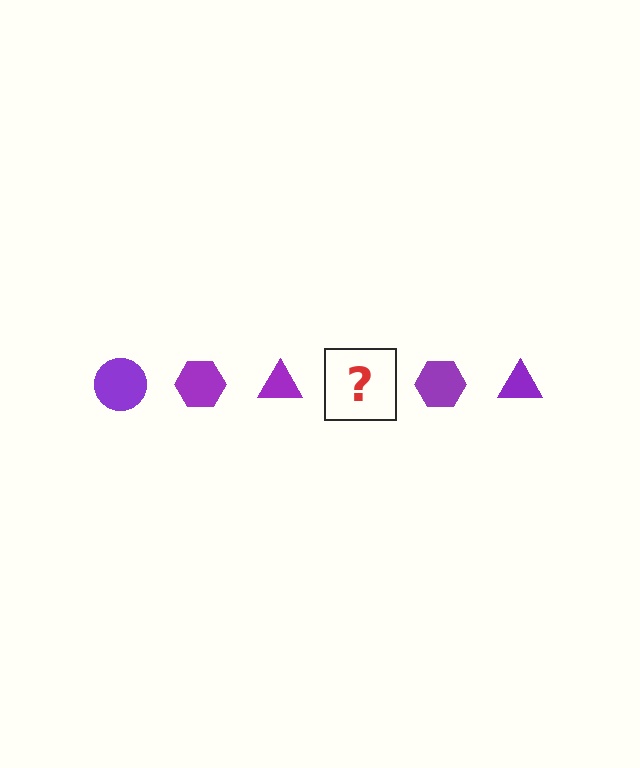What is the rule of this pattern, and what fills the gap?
The rule is that the pattern cycles through circle, hexagon, triangle shapes in purple. The gap should be filled with a purple circle.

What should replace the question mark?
The question mark should be replaced with a purple circle.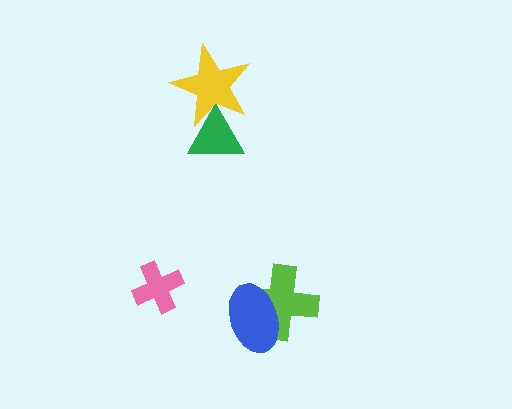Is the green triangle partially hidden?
Yes, it is partially covered by another shape.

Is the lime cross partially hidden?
Yes, it is partially covered by another shape.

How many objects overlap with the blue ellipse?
1 object overlaps with the blue ellipse.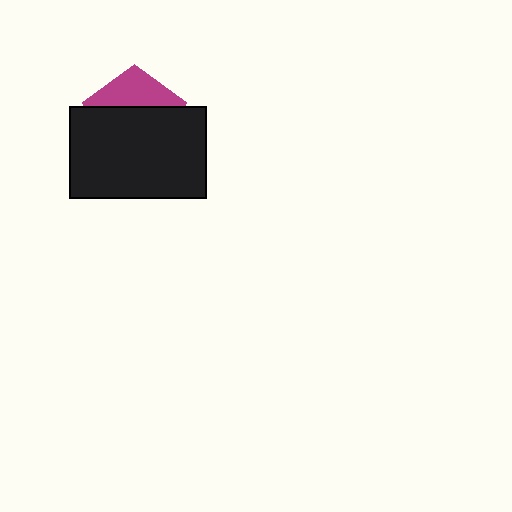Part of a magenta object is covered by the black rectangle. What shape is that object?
It is a pentagon.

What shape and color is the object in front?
The object in front is a black rectangle.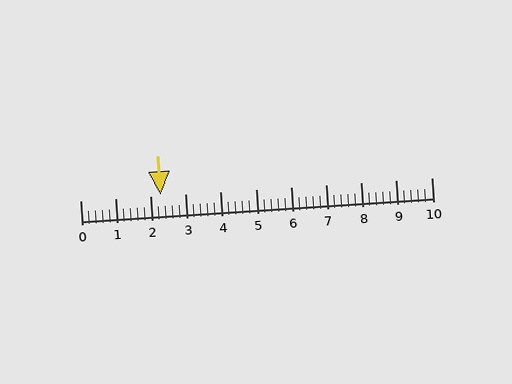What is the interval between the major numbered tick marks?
The major tick marks are spaced 1 units apart.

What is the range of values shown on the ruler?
The ruler shows values from 0 to 10.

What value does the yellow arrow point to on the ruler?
The yellow arrow points to approximately 2.3.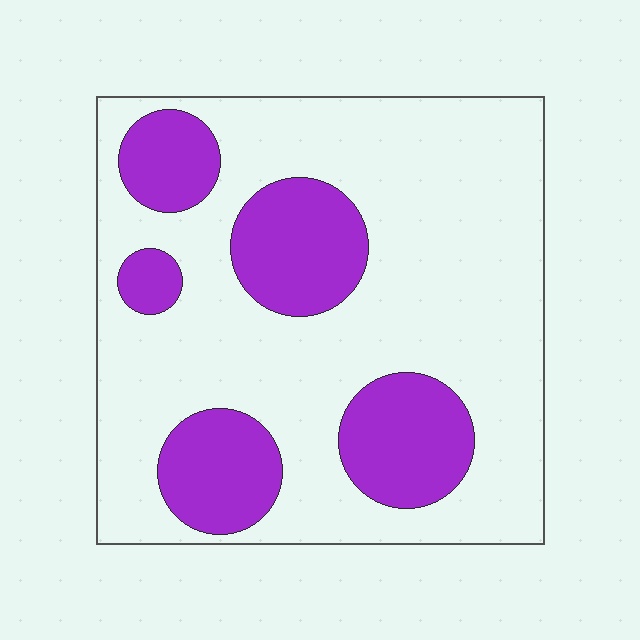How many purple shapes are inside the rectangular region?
5.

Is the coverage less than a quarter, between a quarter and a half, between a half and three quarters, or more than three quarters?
Between a quarter and a half.